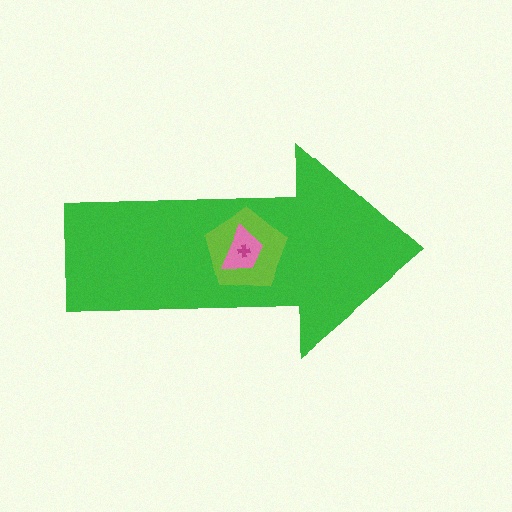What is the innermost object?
The magenta cross.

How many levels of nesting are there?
4.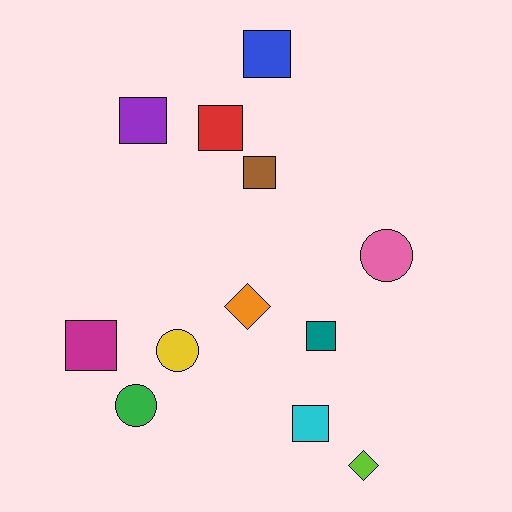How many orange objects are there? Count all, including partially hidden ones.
There is 1 orange object.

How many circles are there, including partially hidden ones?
There are 3 circles.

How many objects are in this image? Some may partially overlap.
There are 12 objects.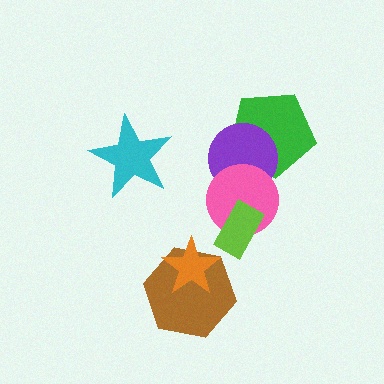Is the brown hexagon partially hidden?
Yes, it is partially covered by another shape.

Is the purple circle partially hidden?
Yes, it is partially covered by another shape.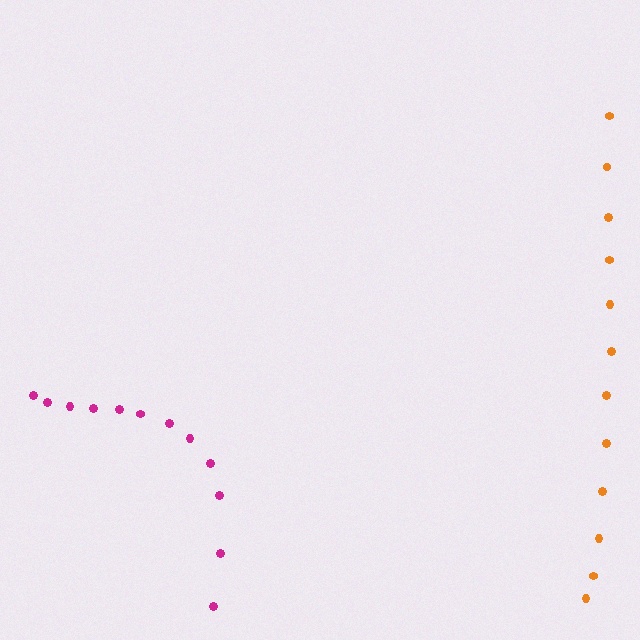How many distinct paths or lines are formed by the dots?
There are 2 distinct paths.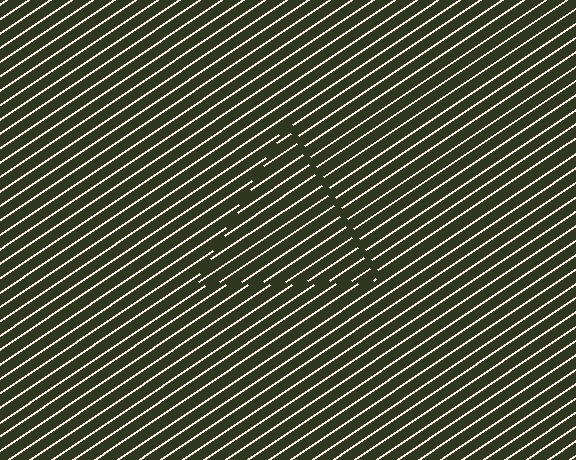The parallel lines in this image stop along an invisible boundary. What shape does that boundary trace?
An illusory triangle. The interior of the shape contains the same grating, shifted by half a period — the contour is defined by the phase discontinuity where line-ends from the inner and outer gratings abut.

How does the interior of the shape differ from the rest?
The interior of the shape contains the same grating, shifted by half a period — the contour is defined by the phase discontinuity where line-ends from the inner and outer gratings abut.